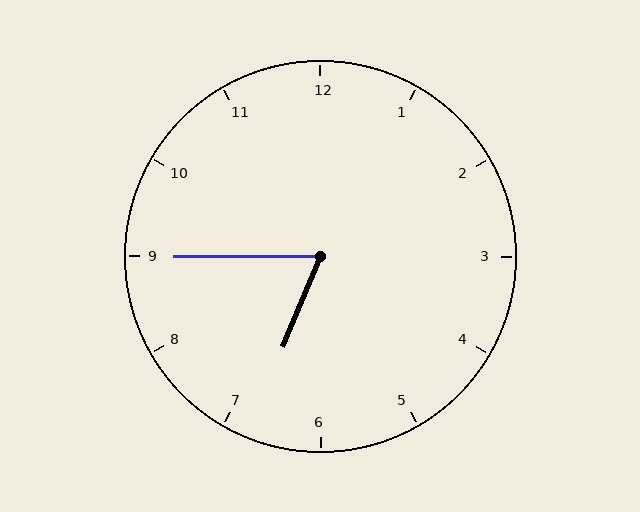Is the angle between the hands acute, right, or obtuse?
It is acute.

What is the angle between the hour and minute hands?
Approximately 68 degrees.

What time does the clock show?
6:45.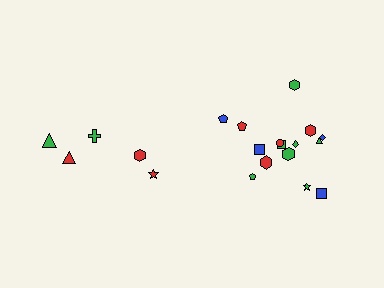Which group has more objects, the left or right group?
The right group.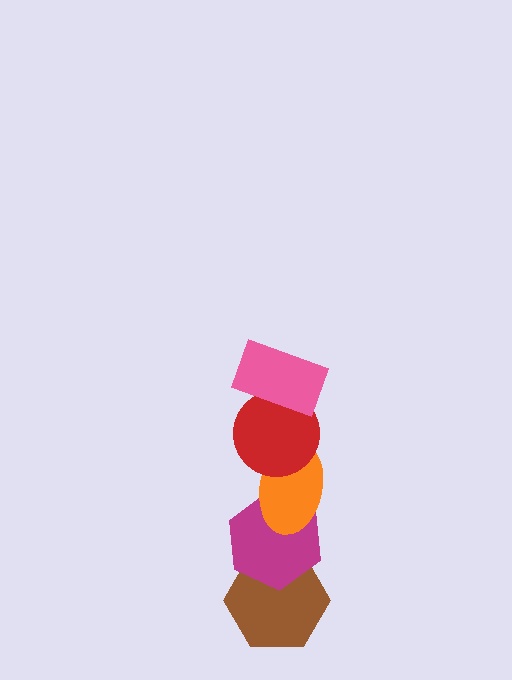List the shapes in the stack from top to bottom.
From top to bottom: the pink rectangle, the red circle, the orange ellipse, the magenta hexagon, the brown hexagon.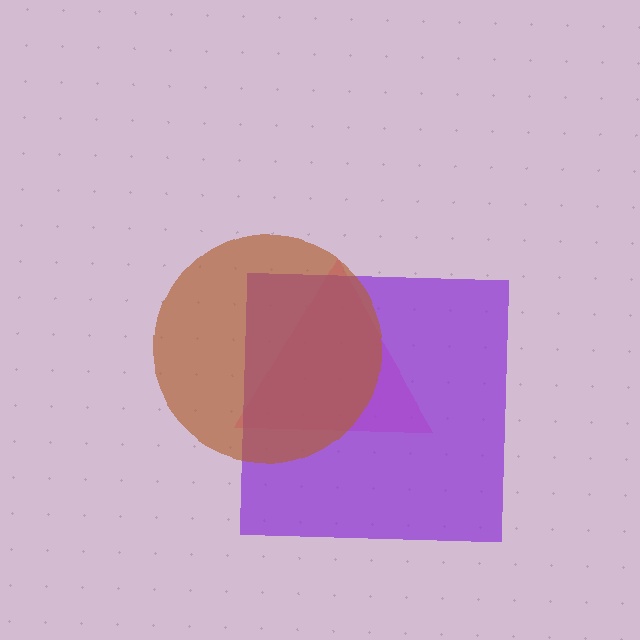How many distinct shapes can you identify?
There are 3 distinct shapes: a pink triangle, a purple square, a brown circle.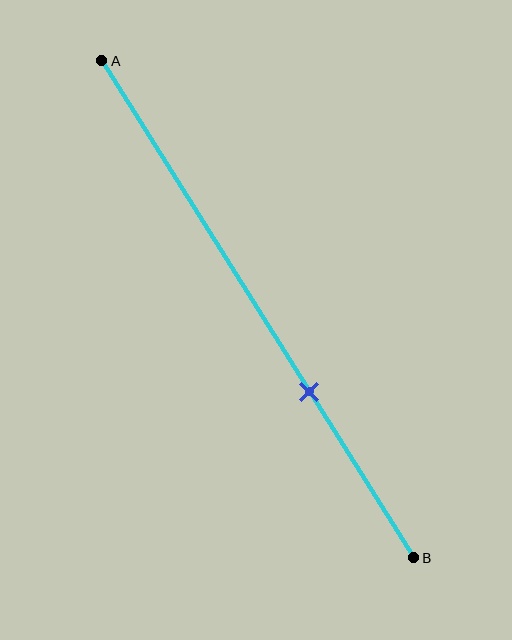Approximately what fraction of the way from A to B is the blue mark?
The blue mark is approximately 65% of the way from A to B.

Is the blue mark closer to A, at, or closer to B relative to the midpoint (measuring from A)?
The blue mark is closer to point B than the midpoint of segment AB.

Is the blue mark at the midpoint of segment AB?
No, the mark is at about 65% from A, not at the 50% midpoint.